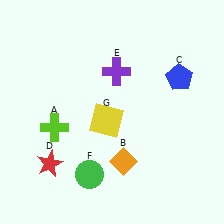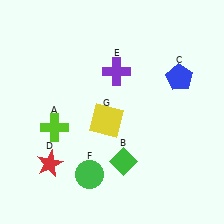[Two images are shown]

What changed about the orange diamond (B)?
In Image 1, B is orange. In Image 2, it changed to green.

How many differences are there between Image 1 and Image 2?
There is 1 difference between the two images.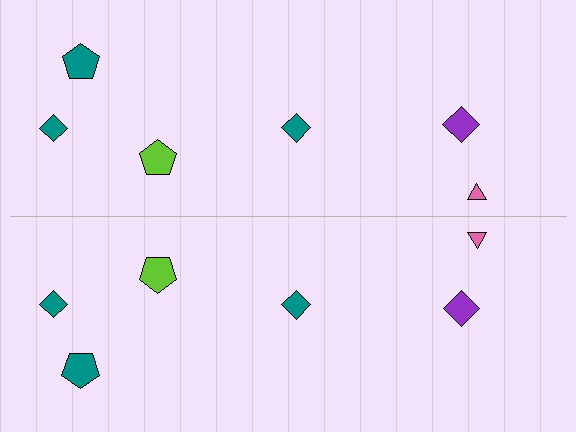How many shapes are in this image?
There are 12 shapes in this image.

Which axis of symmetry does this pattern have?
The pattern has a horizontal axis of symmetry running through the center of the image.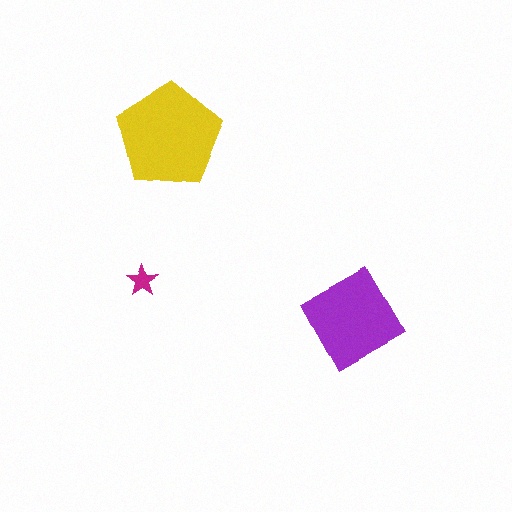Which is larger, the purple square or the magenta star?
The purple square.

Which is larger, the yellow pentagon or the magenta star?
The yellow pentagon.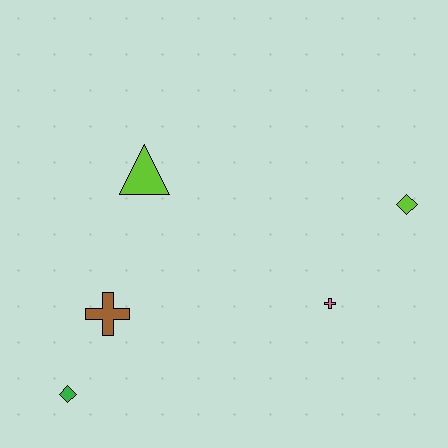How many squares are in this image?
There are no squares.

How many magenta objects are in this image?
There are no magenta objects.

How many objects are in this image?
There are 5 objects.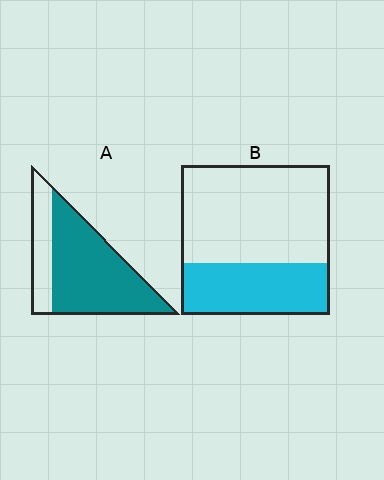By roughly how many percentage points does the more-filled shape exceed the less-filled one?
By roughly 40 percentage points (A over B).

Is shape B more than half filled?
No.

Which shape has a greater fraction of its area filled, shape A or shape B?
Shape A.